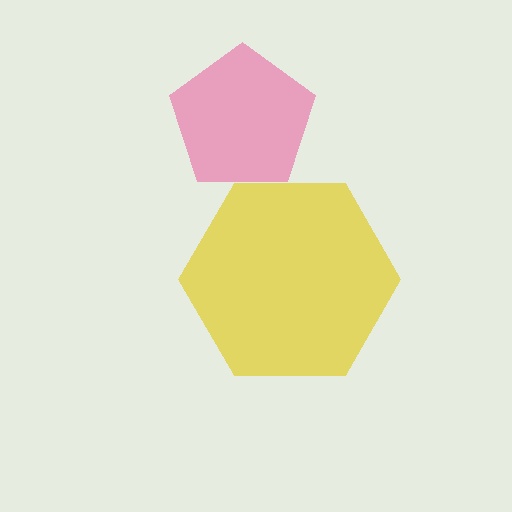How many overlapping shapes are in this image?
There are 2 overlapping shapes in the image.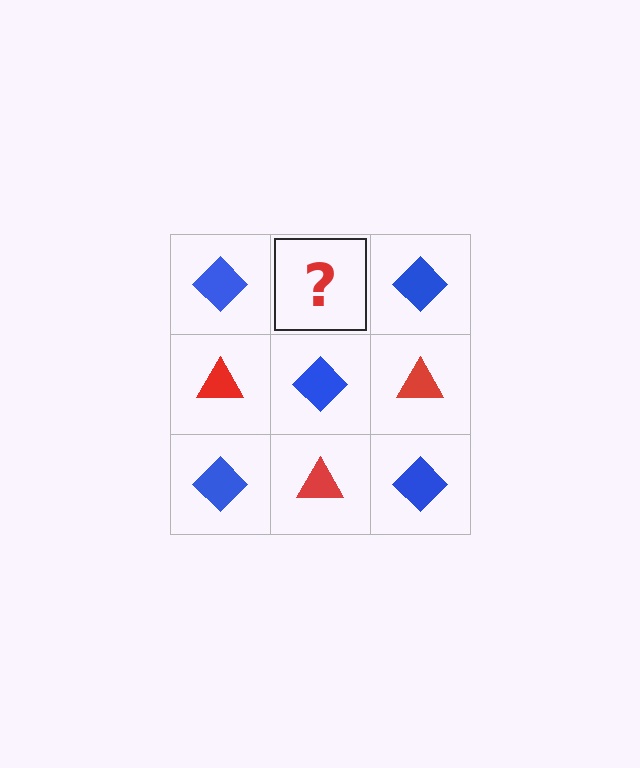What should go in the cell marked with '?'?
The missing cell should contain a red triangle.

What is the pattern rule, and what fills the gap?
The rule is that it alternates blue diamond and red triangle in a checkerboard pattern. The gap should be filled with a red triangle.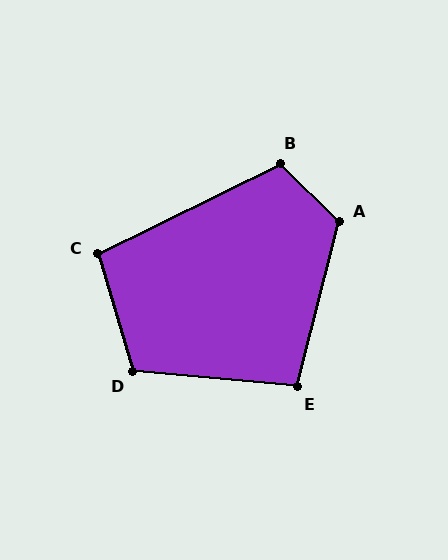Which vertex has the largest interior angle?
A, at approximately 120 degrees.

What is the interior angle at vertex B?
Approximately 109 degrees (obtuse).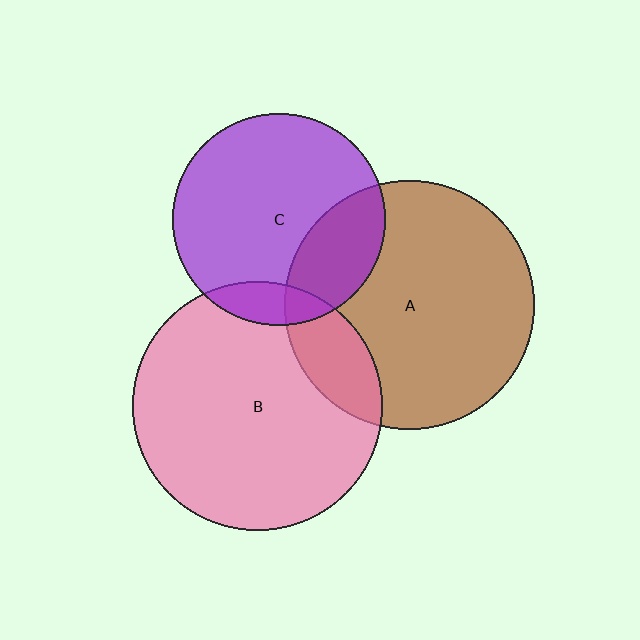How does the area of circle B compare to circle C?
Approximately 1.4 times.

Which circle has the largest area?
Circle A (brown).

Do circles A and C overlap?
Yes.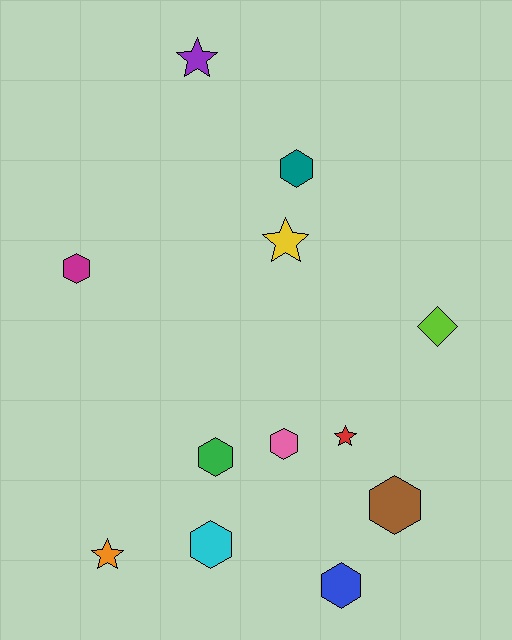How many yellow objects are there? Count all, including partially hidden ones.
There is 1 yellow object.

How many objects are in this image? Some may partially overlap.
There are 12 objects.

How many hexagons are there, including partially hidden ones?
There are 7 hexagons.